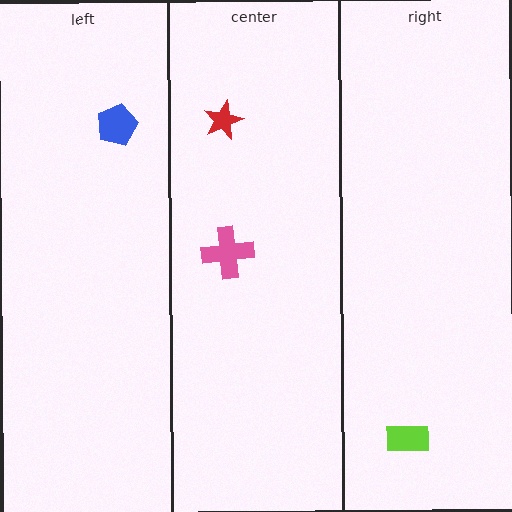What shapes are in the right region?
The lime rectangle.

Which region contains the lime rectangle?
The right region.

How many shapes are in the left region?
1.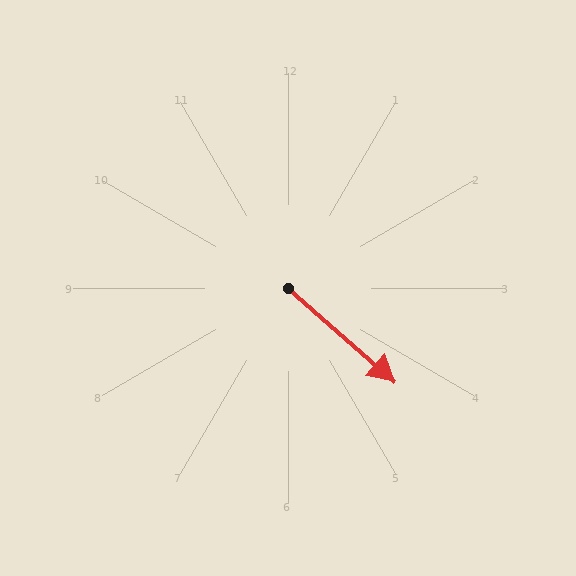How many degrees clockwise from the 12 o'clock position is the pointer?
Approximately 131 degrees.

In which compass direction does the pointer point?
Southeast.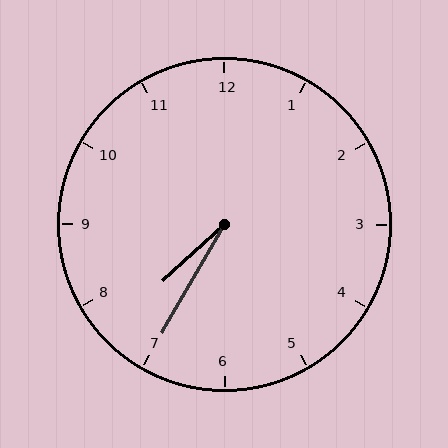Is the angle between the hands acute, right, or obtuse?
It is acute.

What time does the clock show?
7:35.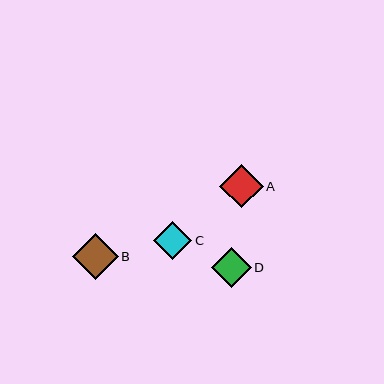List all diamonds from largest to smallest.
From largest to smallest: B, A, D, C.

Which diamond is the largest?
Diamond B is the largest with a size of approximately 45 pixels.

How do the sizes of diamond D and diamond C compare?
Diamond D and diamond C are approximately the same size.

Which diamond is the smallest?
Diamond C is the smallest with a size of approximately 38 pixels.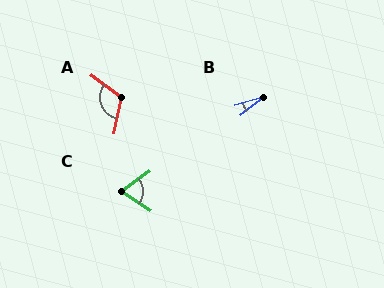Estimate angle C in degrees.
Approximately 70 degrees.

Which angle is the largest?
A, at approximately 115 degrees.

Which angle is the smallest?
B, at approximately 24 degrees.